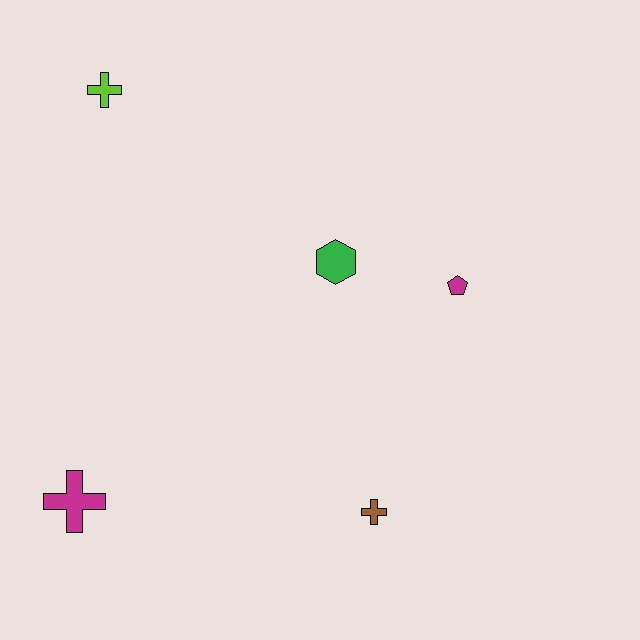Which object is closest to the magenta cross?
The brown cross is closest to the magenta cross.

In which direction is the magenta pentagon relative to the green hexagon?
The magenta pentagon is to the right of the green hexagon.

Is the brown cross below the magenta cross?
Yes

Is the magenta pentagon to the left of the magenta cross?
No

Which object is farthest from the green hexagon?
The magenta cross is farthest from the green hexagon.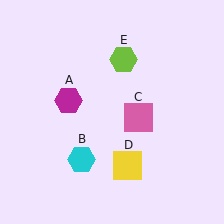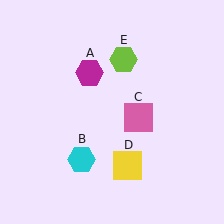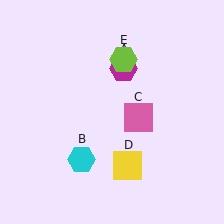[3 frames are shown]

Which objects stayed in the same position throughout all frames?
Cyan hexagon (object B) and pink square (object C) and yellow square (object D) and lime hexagon (object E) remained stationary.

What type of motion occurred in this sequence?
The magenta hexagon (object A) rotated clockwise around the center of the scene.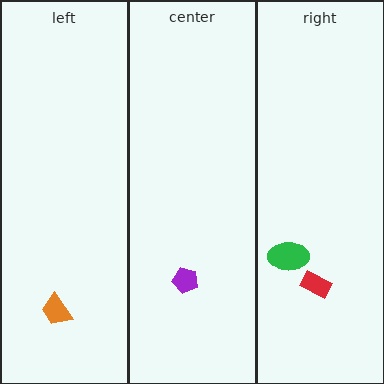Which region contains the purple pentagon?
The center region.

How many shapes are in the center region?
1.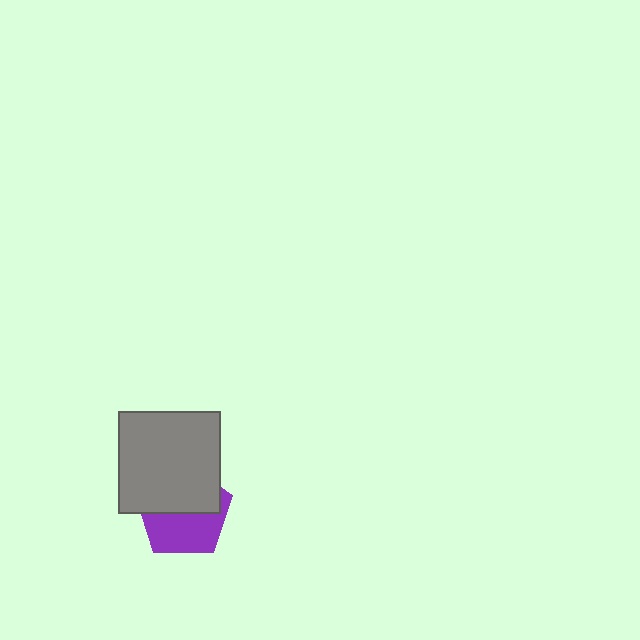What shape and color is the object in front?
The object in front is a gray square.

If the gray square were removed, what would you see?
You would see the complete purple pentagon.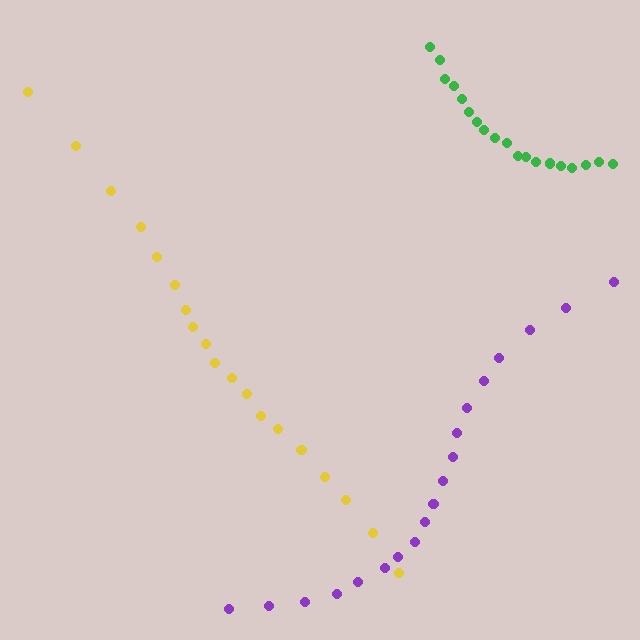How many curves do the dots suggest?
There are 3 distinct paths.